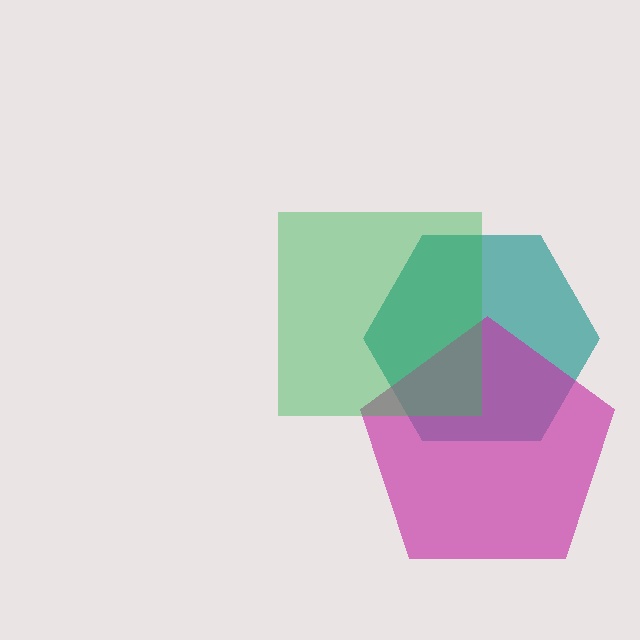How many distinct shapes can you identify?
There are 3 distinct shapes: a teal hexagon, a magenta pentagon, a green square.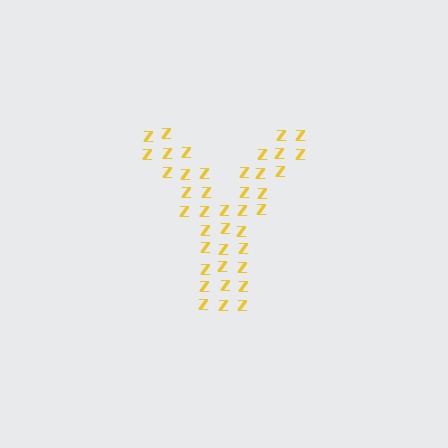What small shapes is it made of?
It is made of small letter Z's.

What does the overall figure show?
The overall figure shows the letter Y.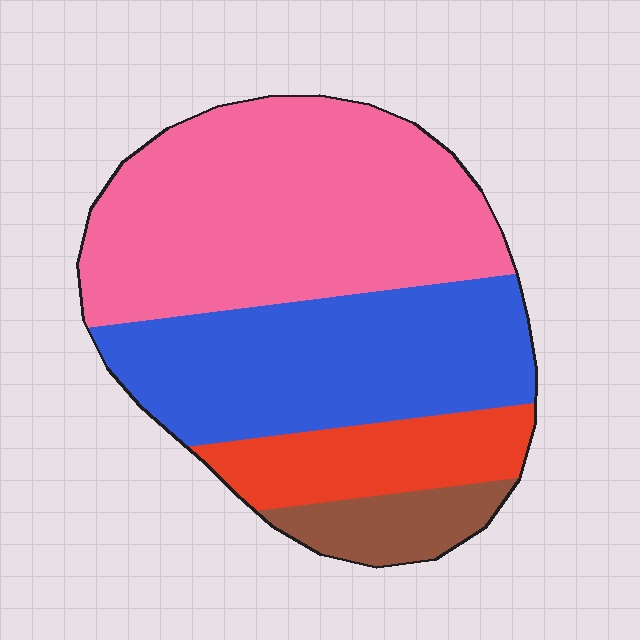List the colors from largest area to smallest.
From largest to smallest: pink, blue, red, brown.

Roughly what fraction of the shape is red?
Red takes up about one eighth (1/8) of the shape.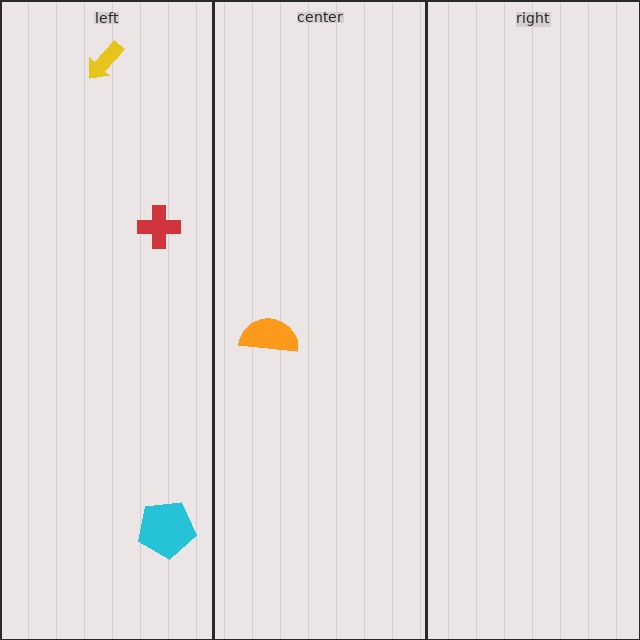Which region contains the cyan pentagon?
The left region.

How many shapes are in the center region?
1.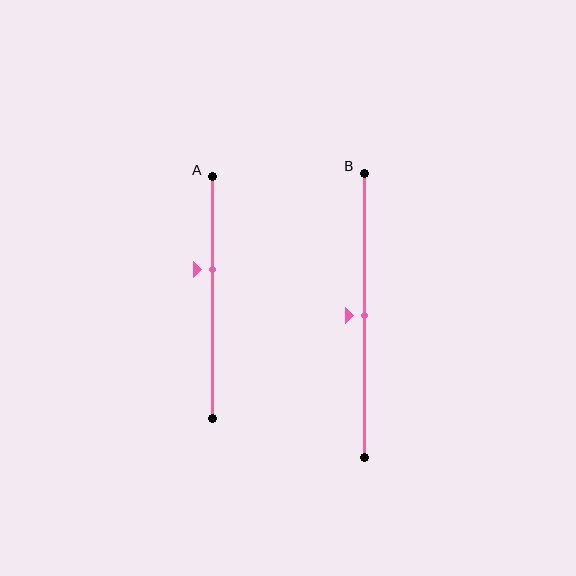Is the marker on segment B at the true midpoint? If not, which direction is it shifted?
Yes, the marker on segment B is at the true midpoint.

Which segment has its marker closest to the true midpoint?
Segment B has its marker closest to the true midpoint.